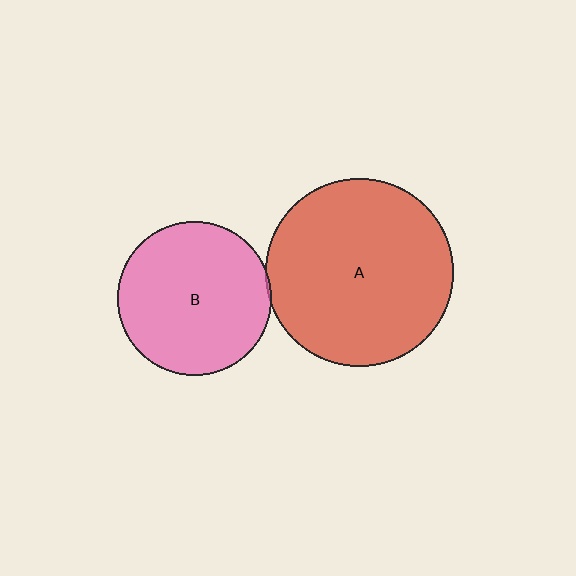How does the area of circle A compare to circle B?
Approximately 1.5 times.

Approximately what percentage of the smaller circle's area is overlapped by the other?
Approximately 5%.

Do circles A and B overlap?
Yes.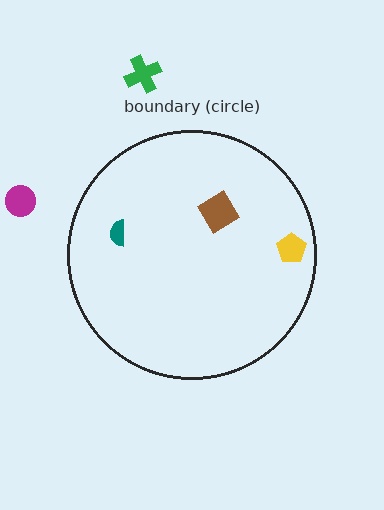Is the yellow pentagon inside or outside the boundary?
Inside.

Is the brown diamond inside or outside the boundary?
Inside.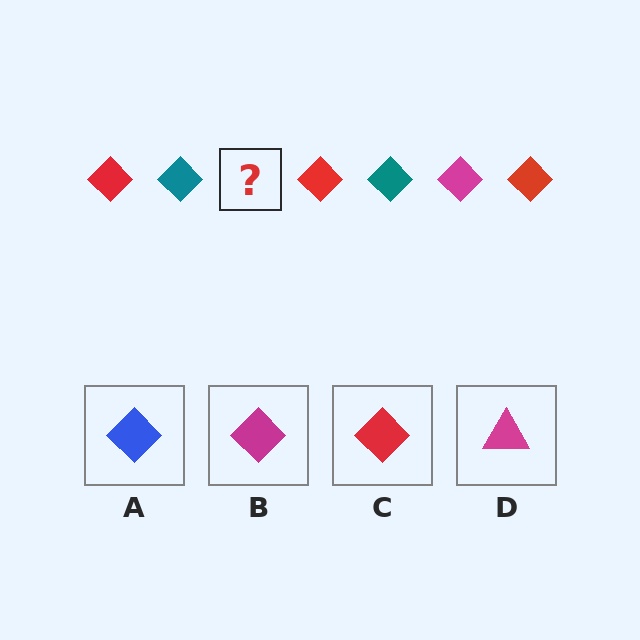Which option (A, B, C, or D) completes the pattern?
B.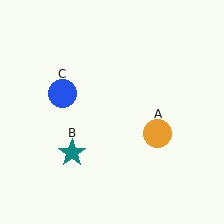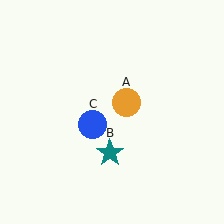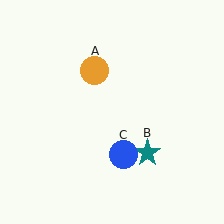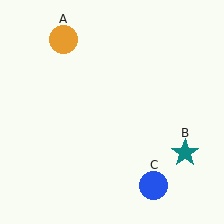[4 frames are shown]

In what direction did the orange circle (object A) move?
The orange circle (object A) moved up and to the left.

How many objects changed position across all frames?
3 objects changed position: orange circle (object A), teal star (object B), blue circle (object C).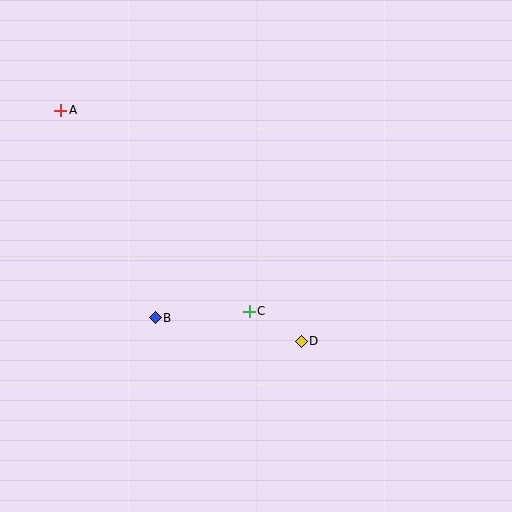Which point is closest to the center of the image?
Point C at (249, 311) is closest to the center.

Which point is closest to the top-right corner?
Point D is closest to the top-right corner.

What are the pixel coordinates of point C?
Point C is at (249, 311).